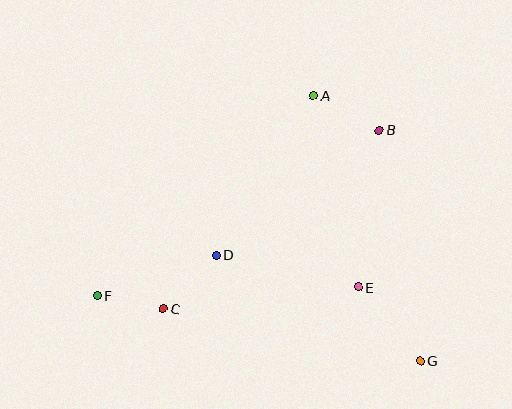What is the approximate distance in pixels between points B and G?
The distance between B and G is approximately 234 pixels.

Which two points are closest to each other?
Points C and F are closest to each other.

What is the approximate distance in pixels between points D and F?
The distance between D and F is approximately 126 pixels.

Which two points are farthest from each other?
Points F and G are farthest from each other.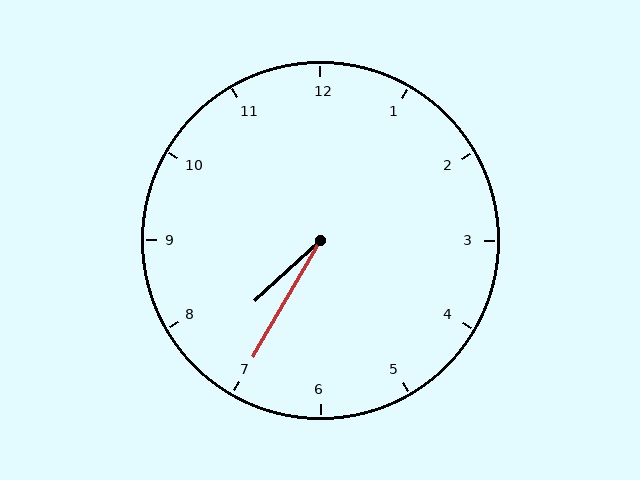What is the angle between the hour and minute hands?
Approximately 18 degrees.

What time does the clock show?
7:35.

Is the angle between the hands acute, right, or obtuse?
It is acute.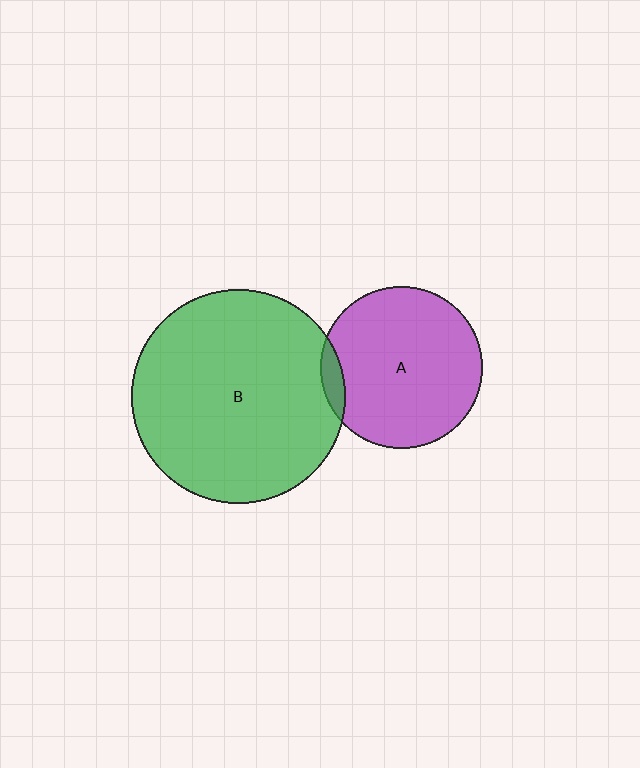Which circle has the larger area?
Circle B (green).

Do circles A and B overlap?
Yes.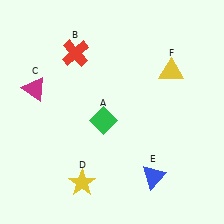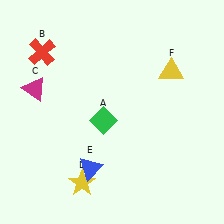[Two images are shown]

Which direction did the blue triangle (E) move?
The blue triangle (E) moved left.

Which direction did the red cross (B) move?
The red cross (B) moved left.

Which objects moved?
The objects that moved are: the red cross (B), the blue triangle (E).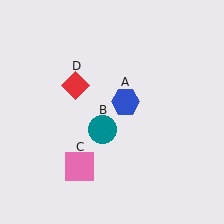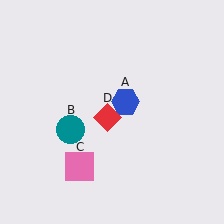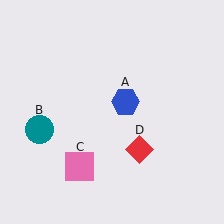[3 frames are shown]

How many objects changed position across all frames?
2 objects changed position: teal circle (object B), red diamond (object D).